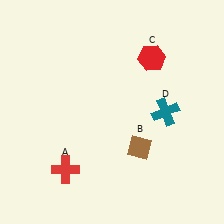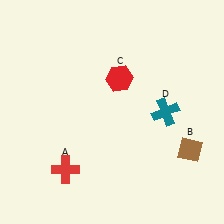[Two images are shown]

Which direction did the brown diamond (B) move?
The brown diamond (B) moved right.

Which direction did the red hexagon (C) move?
The red hexagon (C) moved left.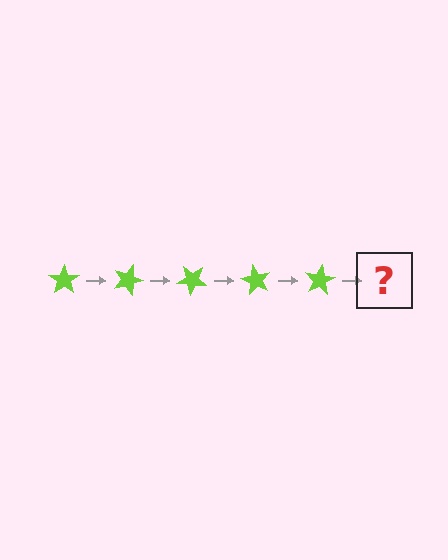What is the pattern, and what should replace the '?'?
The pattern is that the star rotates 20 degrees each step. The '?' should be a lime star rotated 100 degrees.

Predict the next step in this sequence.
The next step is a lime star rotated 100 degrees.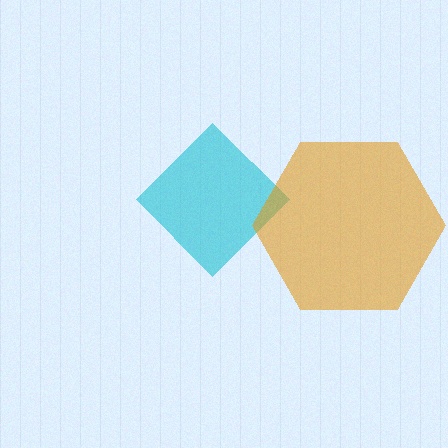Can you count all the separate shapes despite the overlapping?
Yes, there are 2 separate shapes.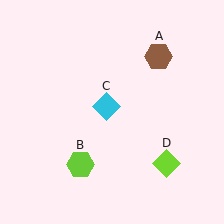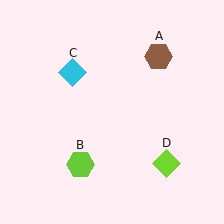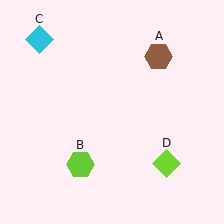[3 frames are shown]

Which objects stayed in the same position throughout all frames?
Brown hexagon (object A) and lime hexagon (object B) and lime diamond (object D) remained stationary.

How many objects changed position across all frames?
1 object changed position: cyan diamond (object C).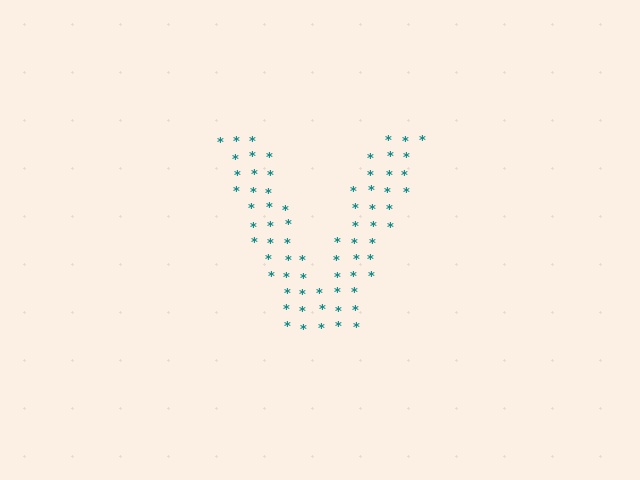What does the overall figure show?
The overall figure shows the letter V.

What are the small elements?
The small elements are asterisks.